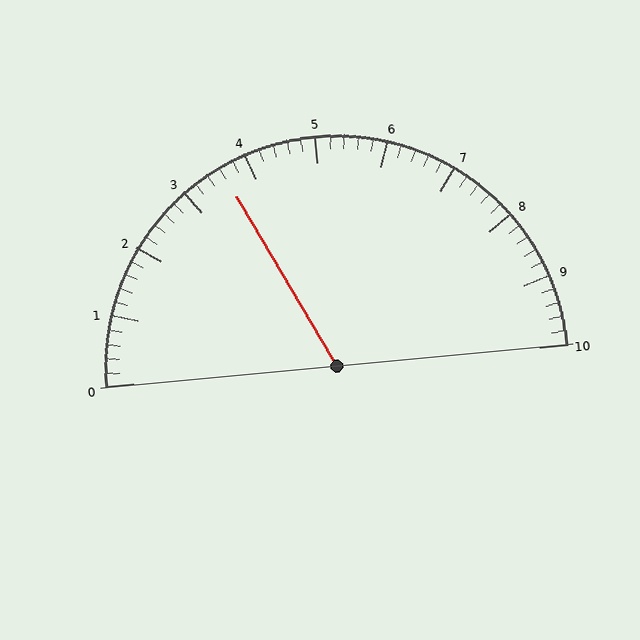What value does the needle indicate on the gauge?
The needle indicates approximately 3.6.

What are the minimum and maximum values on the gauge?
The gauge ranges from 0 to 10.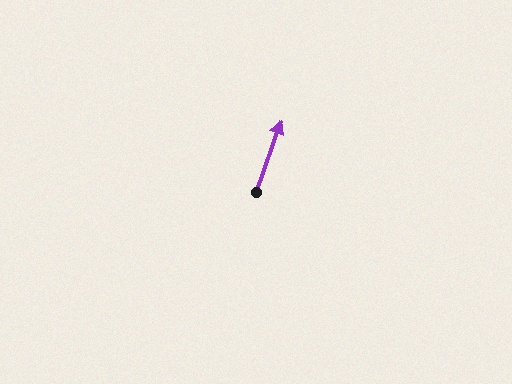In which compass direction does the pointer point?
North.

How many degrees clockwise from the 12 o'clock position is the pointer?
Approximately 19 degrees.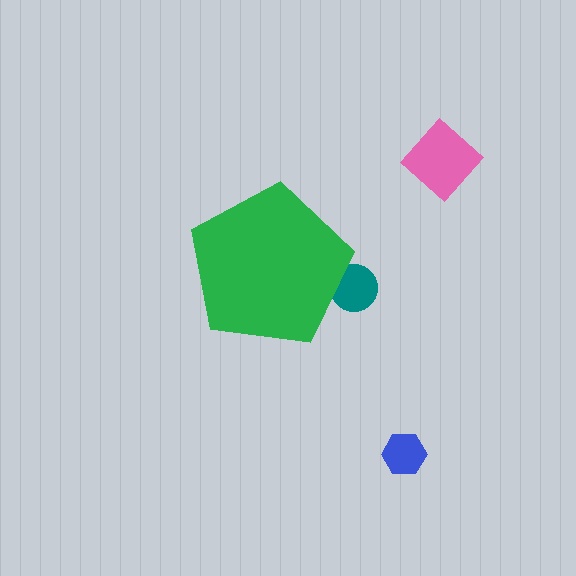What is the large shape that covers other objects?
A green pentagon.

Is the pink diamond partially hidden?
No, the pink diamond is fully visible.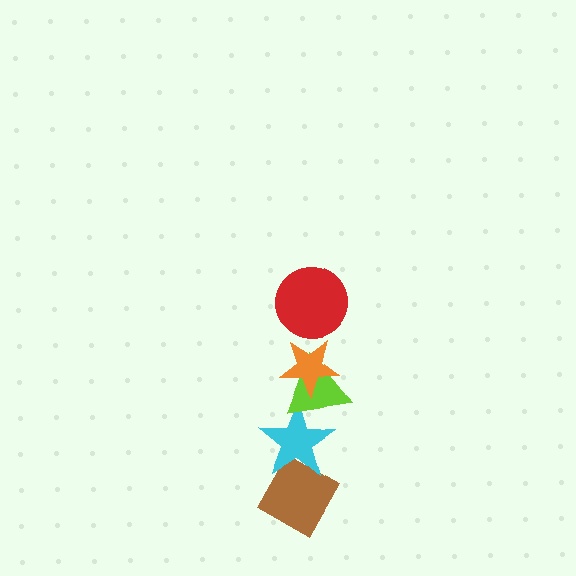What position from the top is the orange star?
The orange star is 2nd from the top.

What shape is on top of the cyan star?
The lime triangle is on top of the cyan star.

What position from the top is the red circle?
The red circle is 1st from the top.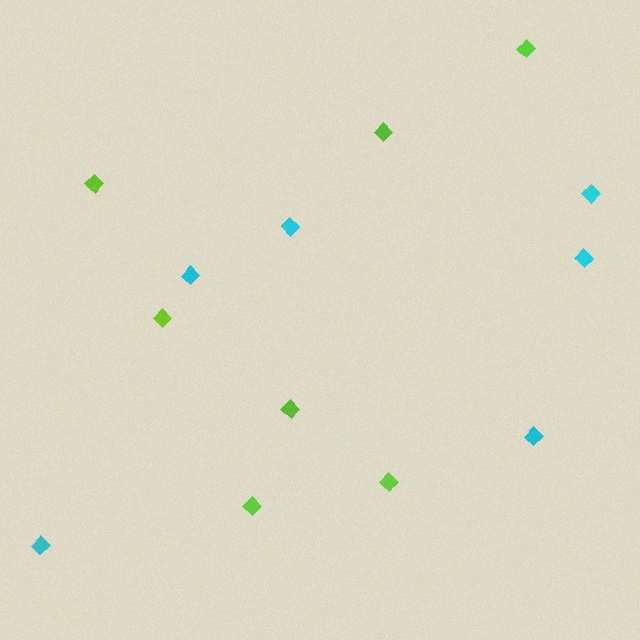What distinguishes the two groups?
There are 2 groups: one group of cyan diamonds (6) and one group of lime diamonds (7).